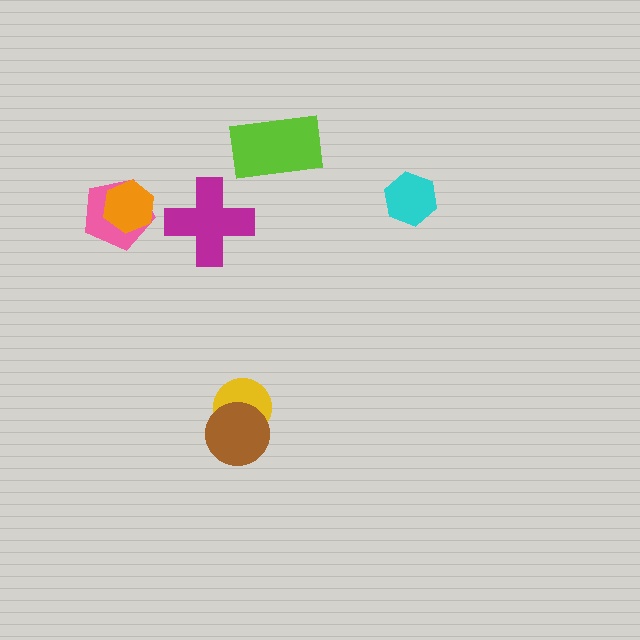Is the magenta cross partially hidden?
No, no other shape covers it.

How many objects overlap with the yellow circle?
1 object overlaps with the yellow circle.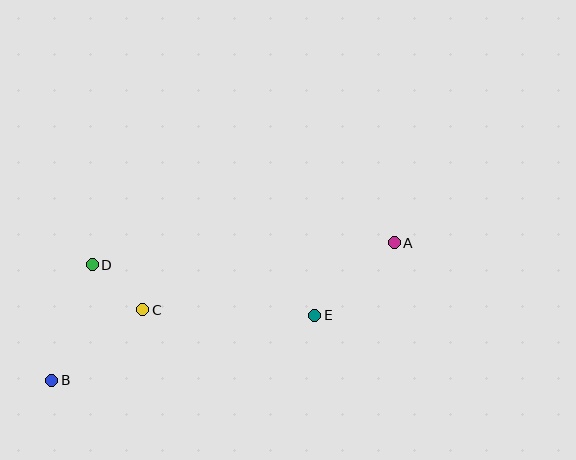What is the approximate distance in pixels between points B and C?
The distance between B and C is approximately 115 pixels.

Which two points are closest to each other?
Points C and D are closest to each other.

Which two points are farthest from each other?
Points A and B are farthest from each other.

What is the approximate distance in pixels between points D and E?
The distance between D and E is approximately 228 pixels.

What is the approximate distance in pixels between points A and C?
The distance between A and C is approximately 260 pixels.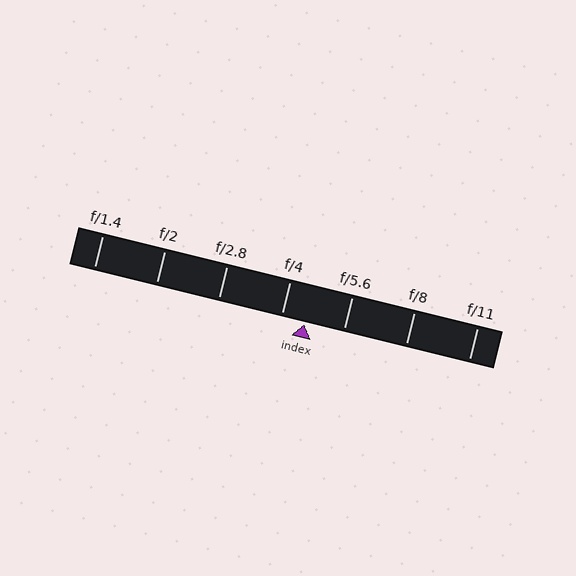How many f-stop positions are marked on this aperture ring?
There are 7 f-stop positions marked.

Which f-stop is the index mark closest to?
The index mark is closest to f/4.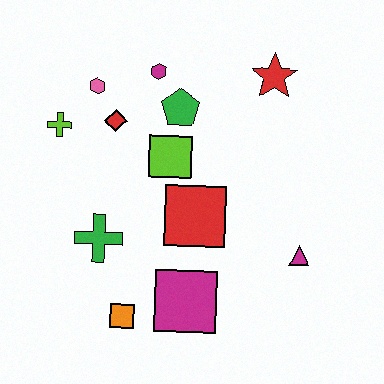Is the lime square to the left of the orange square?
No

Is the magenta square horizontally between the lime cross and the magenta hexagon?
No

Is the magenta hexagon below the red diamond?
No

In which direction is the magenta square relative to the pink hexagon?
The magenta square is below the pink hexagon.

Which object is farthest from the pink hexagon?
The magenta triangle is farthest from the pink hexagon.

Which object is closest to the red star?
The green pentagon is closest to the red star.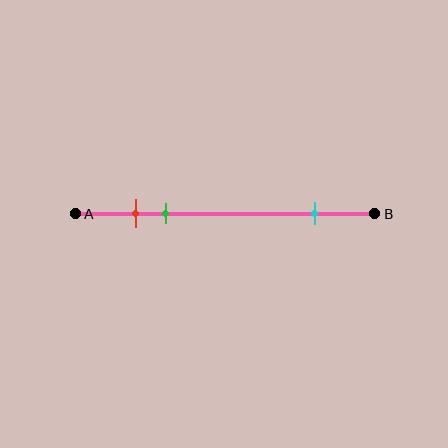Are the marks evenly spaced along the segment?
No, the marks are not evenly spaced.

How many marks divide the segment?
There are 3 marks dividing the segment.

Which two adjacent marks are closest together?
The red and green marks are the closest adjacent pair.